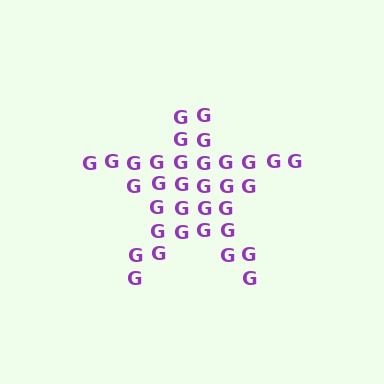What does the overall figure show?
The overall figure shows a star.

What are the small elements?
The small elements are letter G's.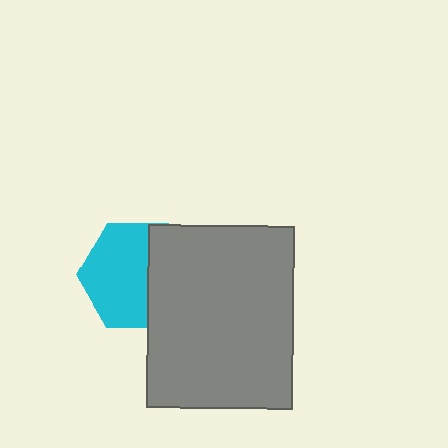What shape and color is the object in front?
The object in front is a gray rectangle.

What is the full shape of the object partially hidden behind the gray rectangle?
The partially hidden object is a cyan hexagon.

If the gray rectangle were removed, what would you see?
You would see the complete cyan hexagon.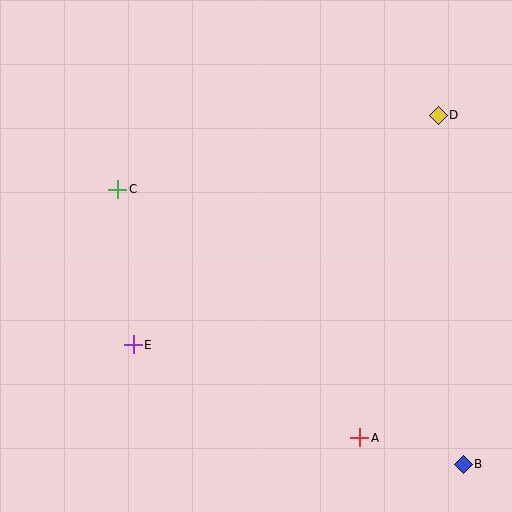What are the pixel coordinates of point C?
Point C is at (118, 189).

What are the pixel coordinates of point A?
Point A is at (360, 438).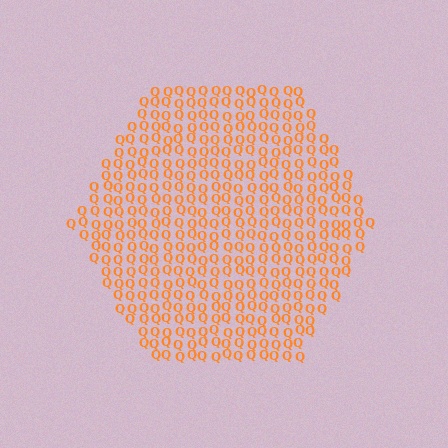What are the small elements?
The small elements are letter Q's.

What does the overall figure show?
The overall figure shows a hexagon.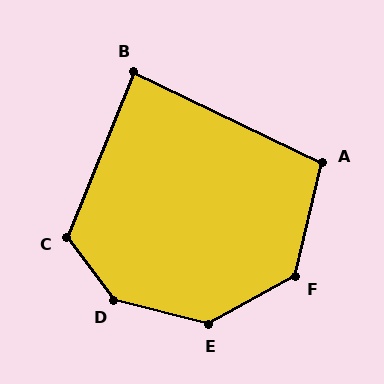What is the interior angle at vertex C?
Approximately 121 degrees (obtuse).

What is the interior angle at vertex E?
Approximately 136 degrees (obtuse).